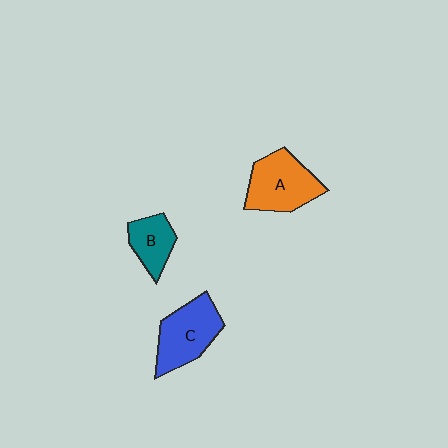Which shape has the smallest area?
Shape B (teal).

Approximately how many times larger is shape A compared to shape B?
Approximately 1.6 times.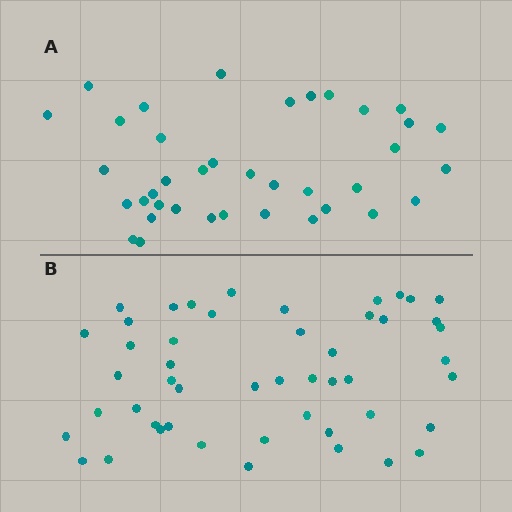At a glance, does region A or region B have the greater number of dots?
Region B (the bottom region) has more dots.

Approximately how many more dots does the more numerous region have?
Region B has roughly 12 or so more dots than region A.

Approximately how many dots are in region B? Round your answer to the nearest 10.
About 50 dots. (The exact count is 49, which rounds to 50.)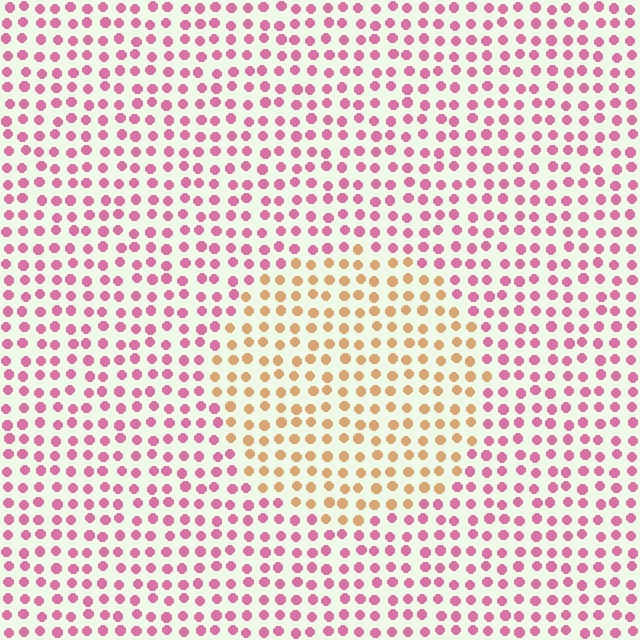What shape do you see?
I see a circle.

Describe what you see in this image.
The image is filled with small pink elements in a uniform arrangement. A circle-shaped region is visible where the elements are tinted to a slightly different hue, forming a subtle color boundary.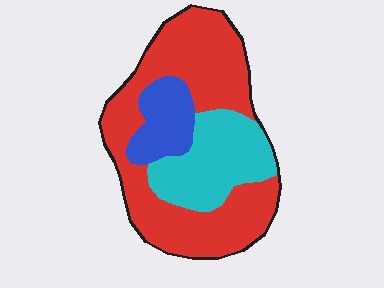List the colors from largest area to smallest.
From largest to smallest: red, cyan, blue.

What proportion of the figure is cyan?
Cyan takes up between a quarter and a half of the figure.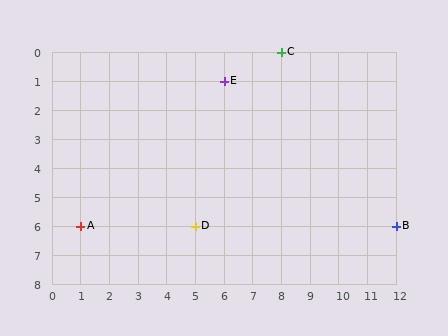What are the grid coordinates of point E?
Point E is at grid coordinates (6, 1).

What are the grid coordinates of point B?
Point B is at grid coordinates (12, 6).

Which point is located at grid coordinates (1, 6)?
Point A is at (1, 6).